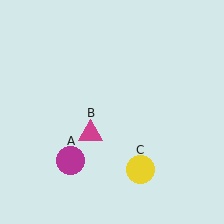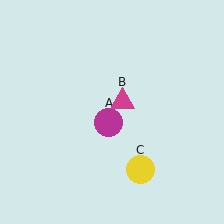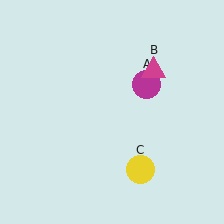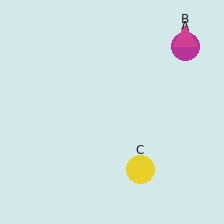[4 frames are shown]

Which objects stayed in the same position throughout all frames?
Yellow circle (object C) remained stationary.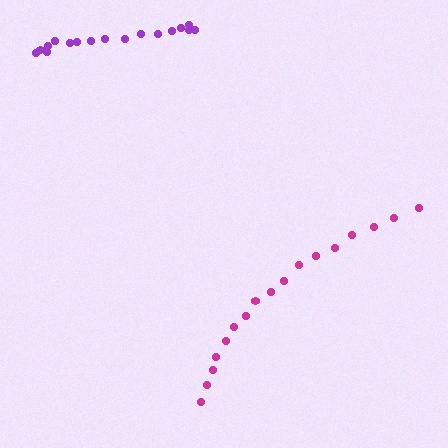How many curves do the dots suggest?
There are 2 distinct paths.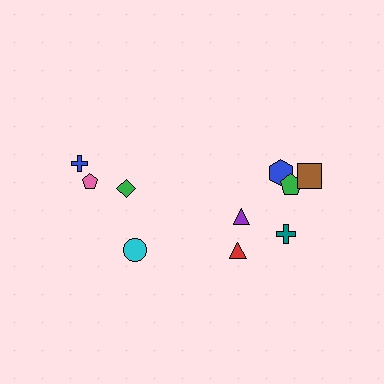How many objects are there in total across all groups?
There are 10 objects.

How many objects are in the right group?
There are 6 objects.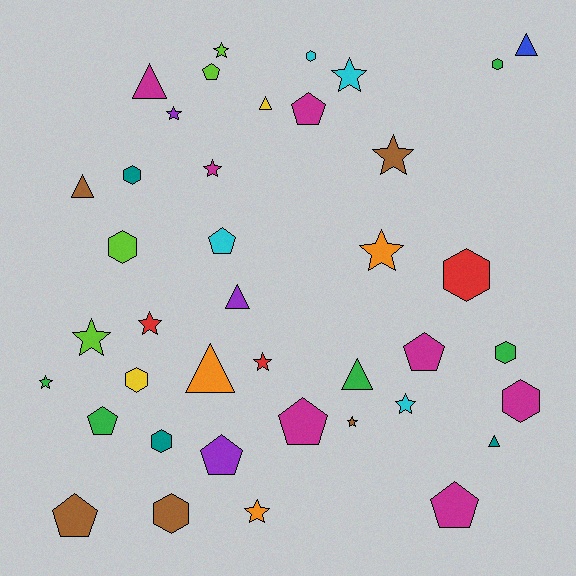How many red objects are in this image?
There are 3 red objects.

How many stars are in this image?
There are 13 stars.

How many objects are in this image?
There are 40 objects.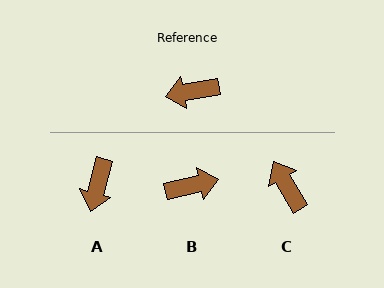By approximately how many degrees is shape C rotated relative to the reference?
Approximately 71 degrees clockwise.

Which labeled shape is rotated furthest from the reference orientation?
B, about 177 degrees away.